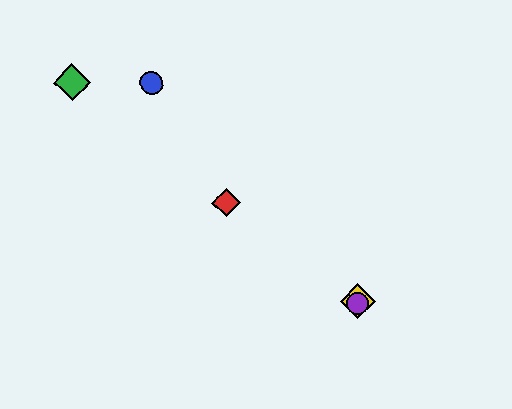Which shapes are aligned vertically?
The yellow diamond, the purple circle are aligned vertically.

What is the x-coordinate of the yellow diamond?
The yellow diamond is at x≈358.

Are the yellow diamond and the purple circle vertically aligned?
Yes, both are at x≈358.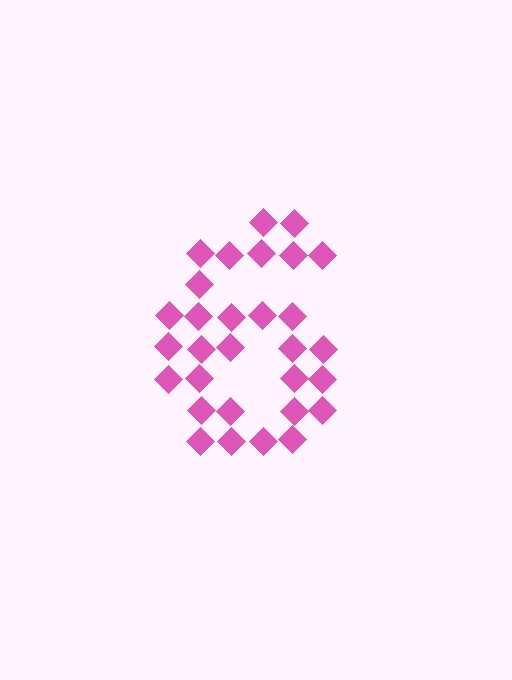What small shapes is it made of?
It is made of small diamonds.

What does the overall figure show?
The overall figure shows the digit 6.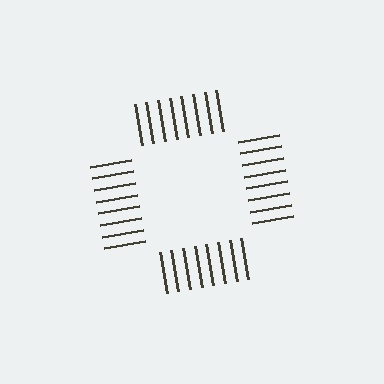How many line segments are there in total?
32 — 8 along each of the 4 edges.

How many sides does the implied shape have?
4 sides — the line-ends trace a square.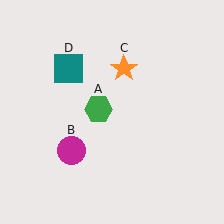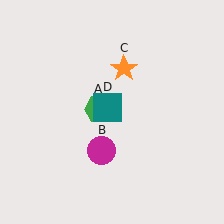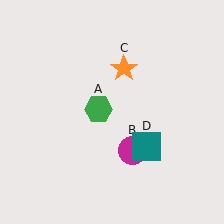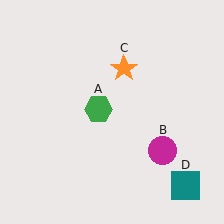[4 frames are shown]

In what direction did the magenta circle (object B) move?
The magenta circle (object B) moved right.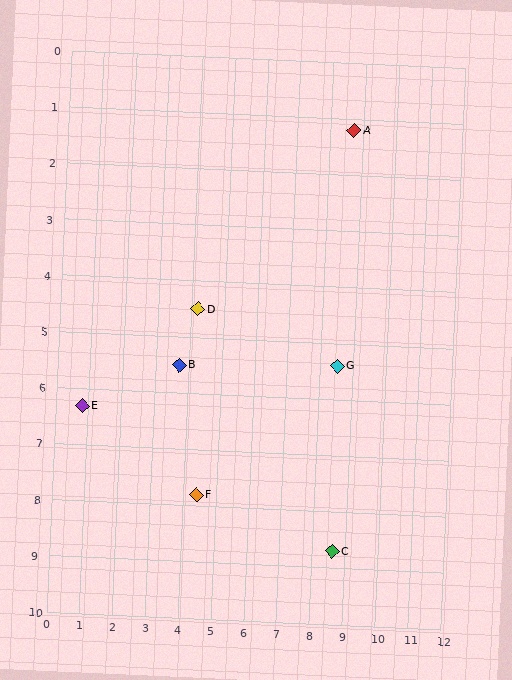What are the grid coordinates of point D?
Point D is at approximately (4.2, 4.5).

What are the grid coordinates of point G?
Point G is at approximately (8.5, 5.4).